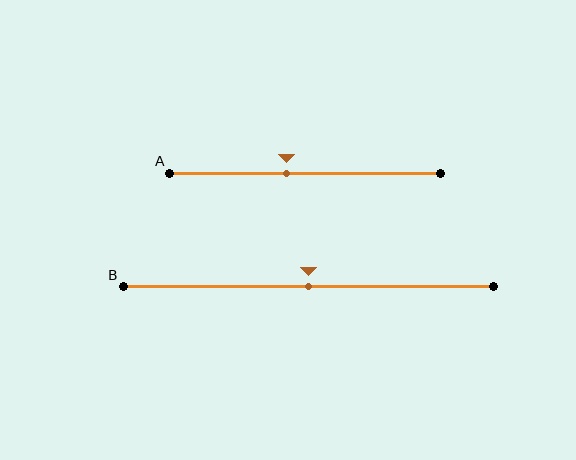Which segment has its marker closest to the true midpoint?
Segment B has its marker closest to the true midpoint.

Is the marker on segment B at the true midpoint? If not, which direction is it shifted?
Yes, the marker on segment B is at the true midpoint.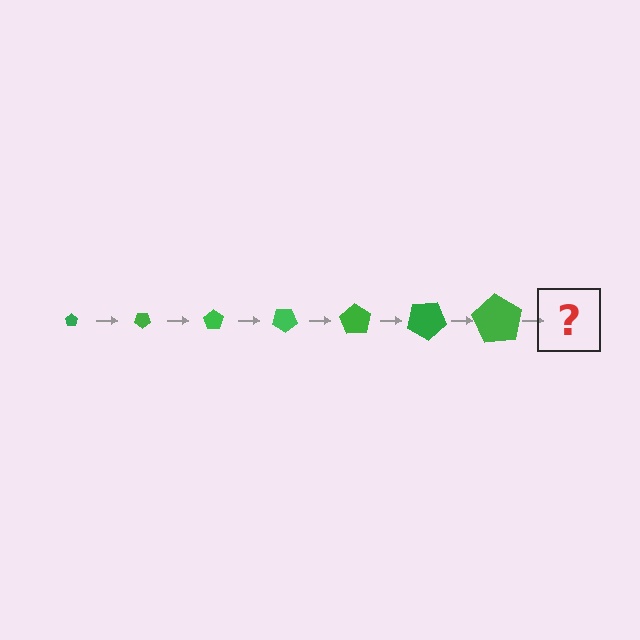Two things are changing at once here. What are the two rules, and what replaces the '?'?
The two rules are that the pentagon grows larger each step and it rotates 35 degrees each step. The '?' should be a pentagon, larger than the previous one and rotated 245 degrees from the start.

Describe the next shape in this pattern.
It should be a pentagon, larger than the previous one and rotated 245 degrees from the start.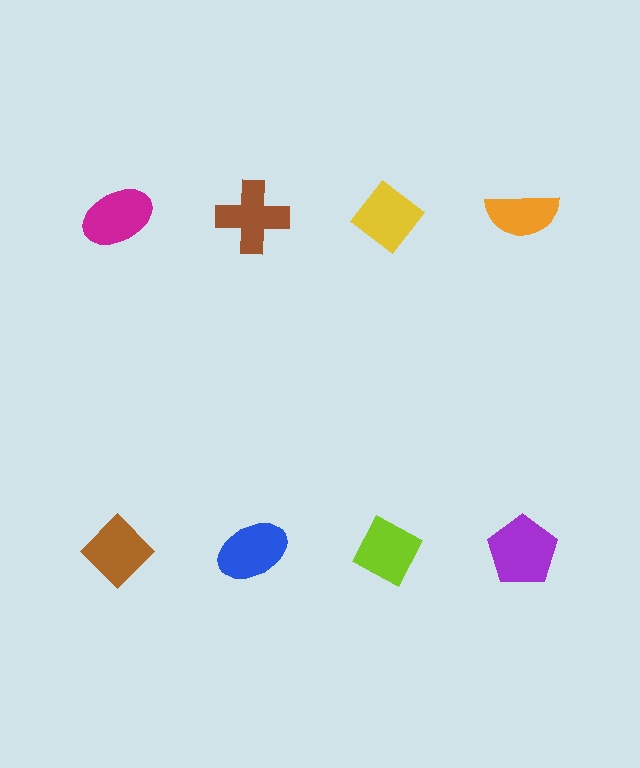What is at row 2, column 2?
A blue ellipse.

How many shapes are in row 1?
4 shapes.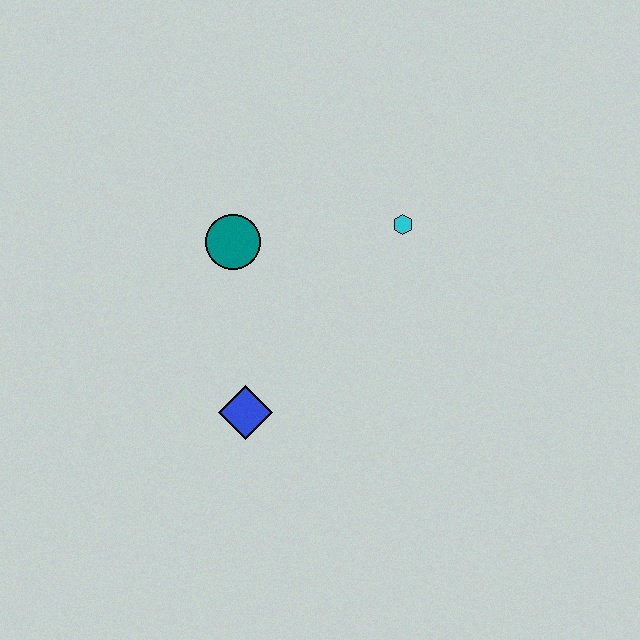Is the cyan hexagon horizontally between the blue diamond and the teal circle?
No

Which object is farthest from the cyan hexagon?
The blue diamond is farthest from the cyan hexagon.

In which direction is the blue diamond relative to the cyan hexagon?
The blue diamond is below the cyan hexagon.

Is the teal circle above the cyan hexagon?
No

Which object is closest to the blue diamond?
The teal circle is closest to the blue diamond.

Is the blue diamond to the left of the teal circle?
No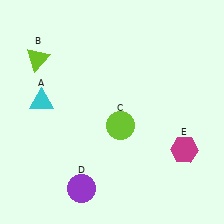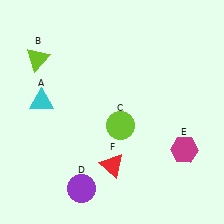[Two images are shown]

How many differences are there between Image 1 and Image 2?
There is 1 difference between the two images.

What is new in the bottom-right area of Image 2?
A red triangle (F) was added in the bottom-right area of Image 2.